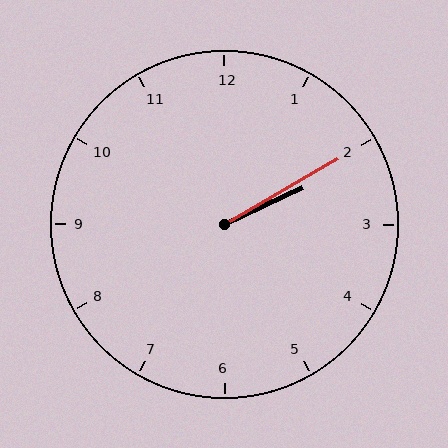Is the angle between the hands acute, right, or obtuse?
It is acute.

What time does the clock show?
2:10.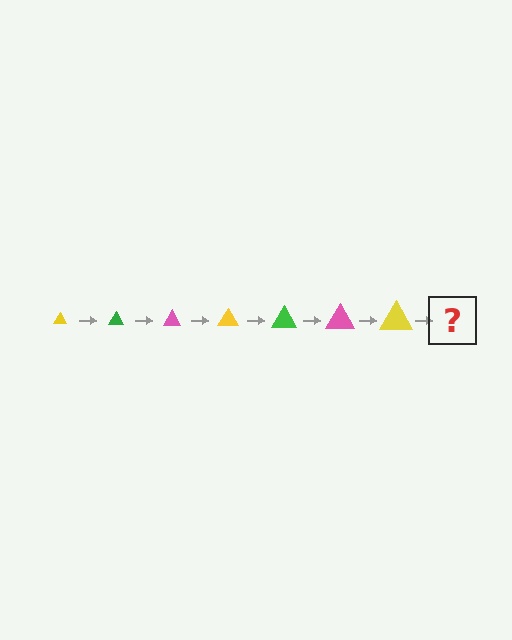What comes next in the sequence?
The next element should be a green triangle, larger than the previous one.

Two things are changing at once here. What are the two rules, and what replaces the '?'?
The two rules are that the triangle grows larger each step and the color cycles through yellow, green, and pink. The '?' should be a green triangle, larger than the previous one.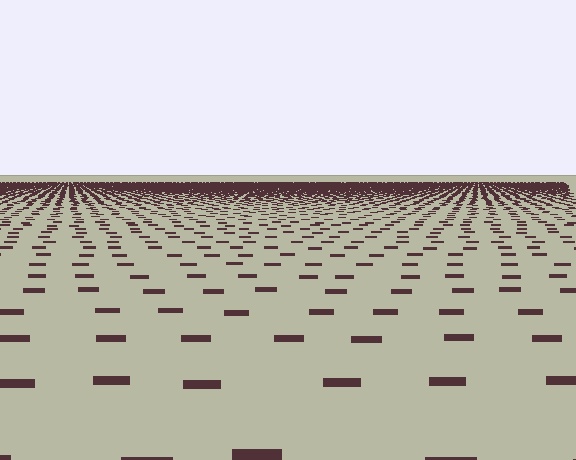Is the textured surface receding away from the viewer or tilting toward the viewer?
The surface is receding away from the viewer. Texture elements get smaller and denser toward the top.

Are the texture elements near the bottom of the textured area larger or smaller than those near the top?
Larger. Near the bottom, elements are closer to the viewer and appear at a bigger on-screen size.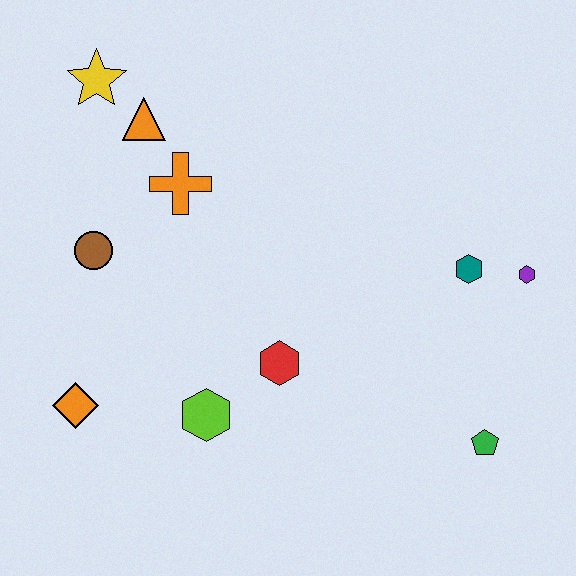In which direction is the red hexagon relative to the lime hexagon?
The red hexagon is to the right of the lime hexagon.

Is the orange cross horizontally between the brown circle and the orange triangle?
No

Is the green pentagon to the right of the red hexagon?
Yes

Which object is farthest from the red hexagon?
The yellow star is farthest from the red hexagon.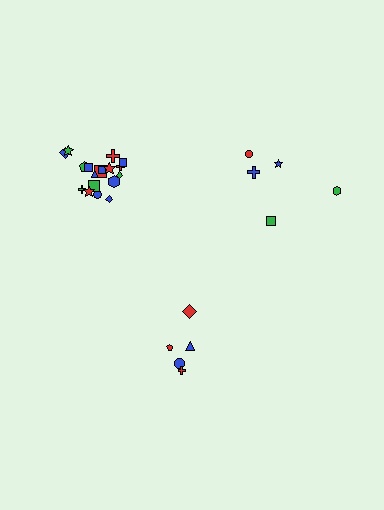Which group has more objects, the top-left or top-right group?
The top-left group.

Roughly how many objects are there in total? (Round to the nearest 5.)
Roughly 30 objects in total.